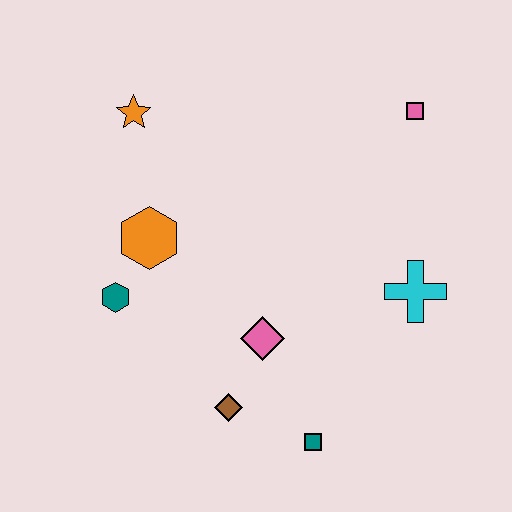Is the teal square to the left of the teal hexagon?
No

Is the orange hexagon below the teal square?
No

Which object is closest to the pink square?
The cyan cross is closest to the pink square.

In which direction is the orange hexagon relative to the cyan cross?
The orange hexagon is to the left of the cyan cross.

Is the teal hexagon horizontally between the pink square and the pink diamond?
No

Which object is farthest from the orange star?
The teal square is farthest from the orange star.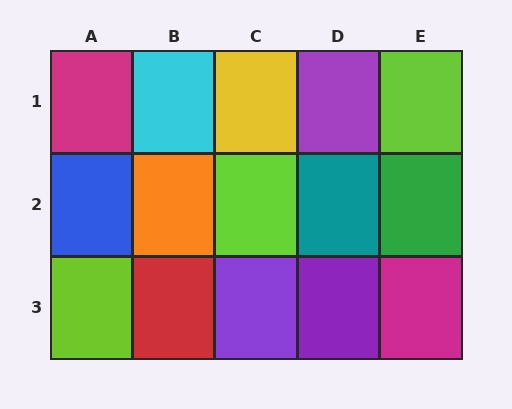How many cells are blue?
1 cell is blue.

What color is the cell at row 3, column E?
Magenta.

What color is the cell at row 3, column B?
Red.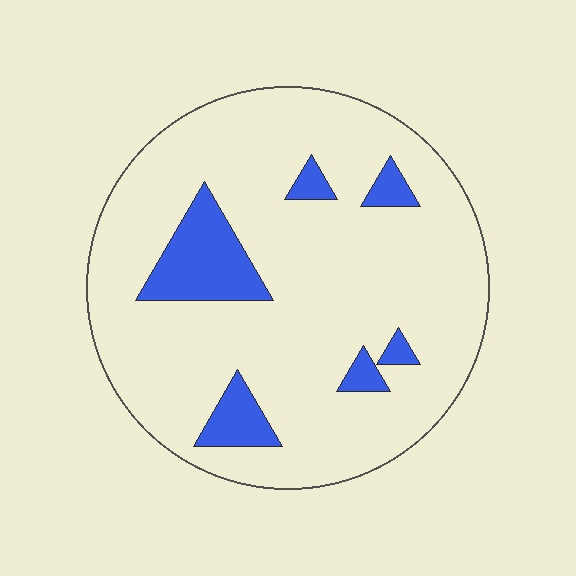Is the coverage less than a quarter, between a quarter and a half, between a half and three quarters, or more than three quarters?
Less than a quarter.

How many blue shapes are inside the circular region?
6.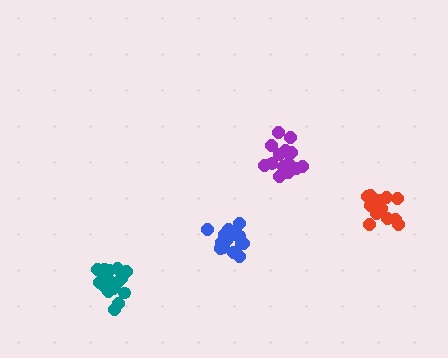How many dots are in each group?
Group 1: 15 dots, Group 2: 16 dots, Group 3: 15 dots, Group 4: 16 dots (62 total).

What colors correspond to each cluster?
The clusters are colored: blue, purple, red, teal.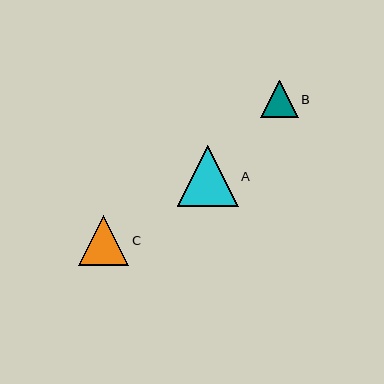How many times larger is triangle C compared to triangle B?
Triangle C is approximately 1.3 times the size of triangle B.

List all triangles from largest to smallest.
From largest to smallest: A, C, B.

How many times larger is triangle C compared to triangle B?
Triangle C is approximately 1.3 times the size of triangle B.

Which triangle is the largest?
Triangle A is the largest with a size of approximately 61 pixels.